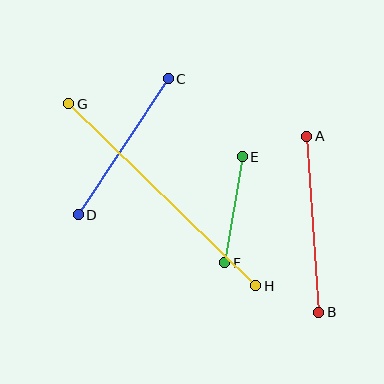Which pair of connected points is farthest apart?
Points G and H are farthest apart.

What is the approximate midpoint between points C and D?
The midpoint is at approximately (123, 147) pixels.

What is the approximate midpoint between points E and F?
The midpoint is at approximately (234, 210) pixels.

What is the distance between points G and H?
The distance is approximately 261 pixels.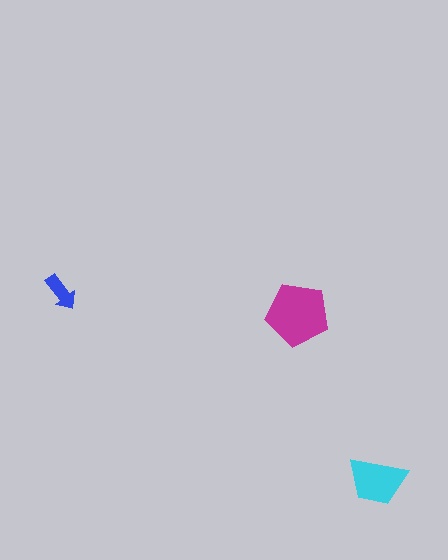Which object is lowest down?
The cyan trapezoid is bottommost.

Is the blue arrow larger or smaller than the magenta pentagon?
Smaller.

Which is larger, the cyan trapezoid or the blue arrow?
The cyan trapezoid.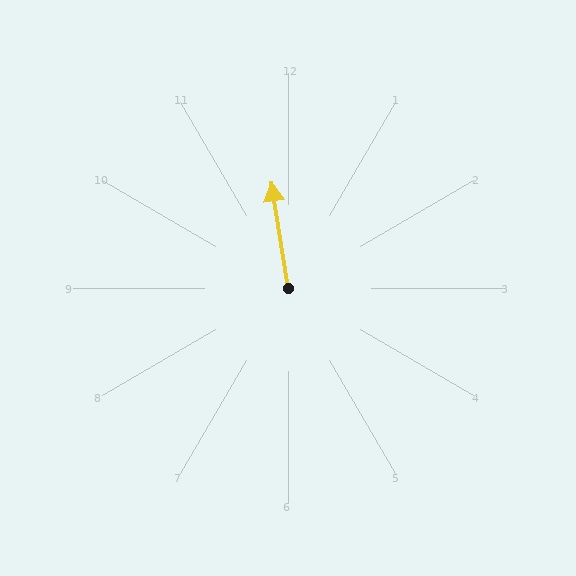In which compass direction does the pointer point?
North.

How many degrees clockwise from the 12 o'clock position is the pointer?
Approximately 351 degrees.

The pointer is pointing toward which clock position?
Roughly 12 o'clock.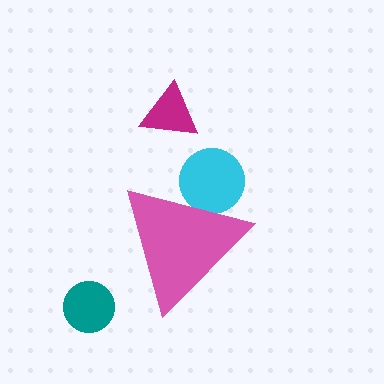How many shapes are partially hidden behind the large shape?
1 shape is partially hidden.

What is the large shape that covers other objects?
A pink triangle.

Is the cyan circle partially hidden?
Yes, the cyan circle is partially hidden behind the pink triangle.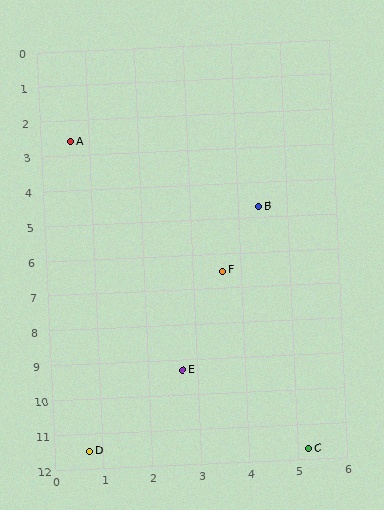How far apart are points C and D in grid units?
Points C and D are about 4.5 grid units apart.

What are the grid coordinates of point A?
Point A is at approximately (0.6, 2.6).